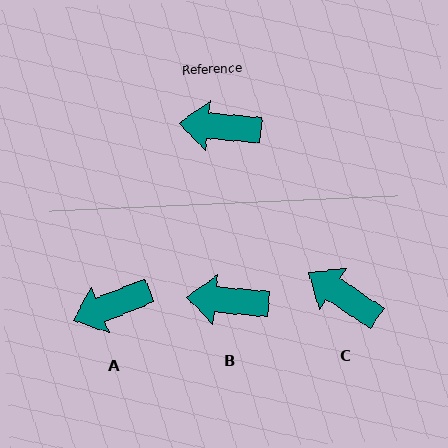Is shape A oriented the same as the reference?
No, it is off by about 27 degrees.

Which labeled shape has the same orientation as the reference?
B.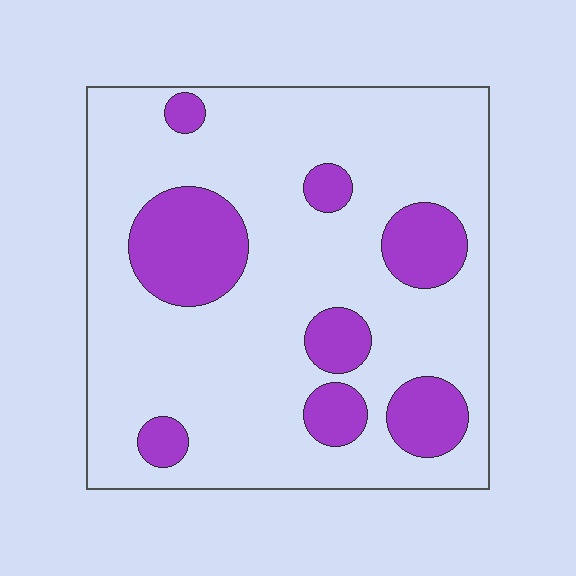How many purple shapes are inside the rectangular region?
8.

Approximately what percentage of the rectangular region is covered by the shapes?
Approximately 20%.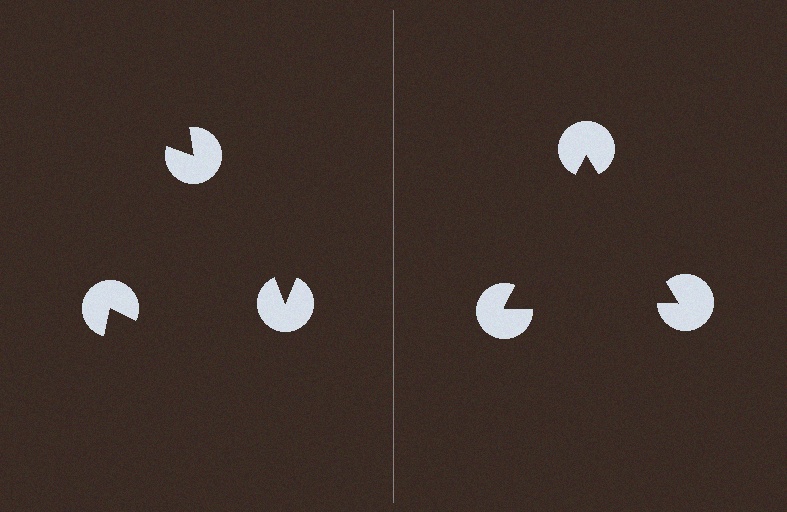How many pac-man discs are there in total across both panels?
6 — 3 on each side.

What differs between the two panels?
The pac-man discs are positioned identically on both sides; only the wedge orientations differ. On the right they align to a triangle; on the left they are misaligned.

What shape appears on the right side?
An illusory triangle.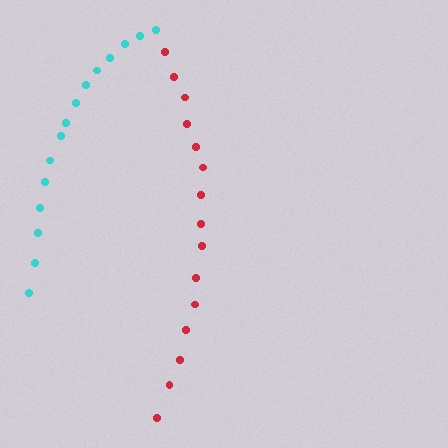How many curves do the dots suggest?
There are 2 distinct paths.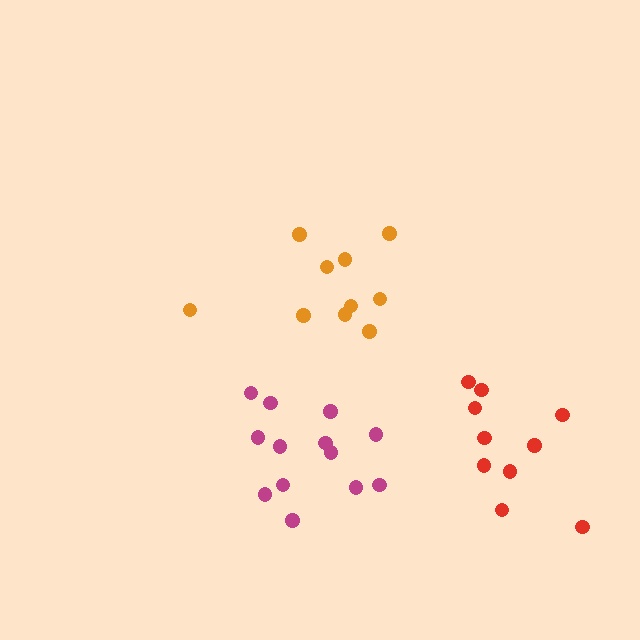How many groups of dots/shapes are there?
There are 3 groups.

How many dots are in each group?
Group 1: 10 dots, Group 2: 10 dots, Group 3: 13 dots (33 total).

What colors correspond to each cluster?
The clusters are colored: red, orange, magenta.